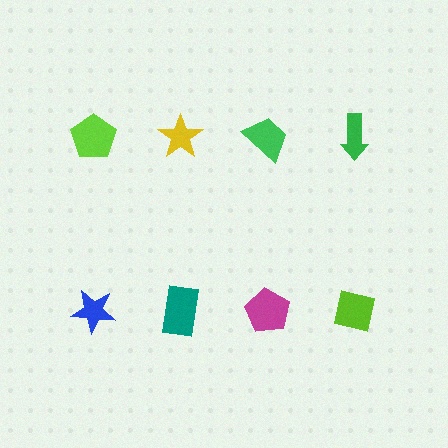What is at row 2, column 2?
A teal rectangle.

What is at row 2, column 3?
A magenta pentagon.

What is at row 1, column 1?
A lime pentagon.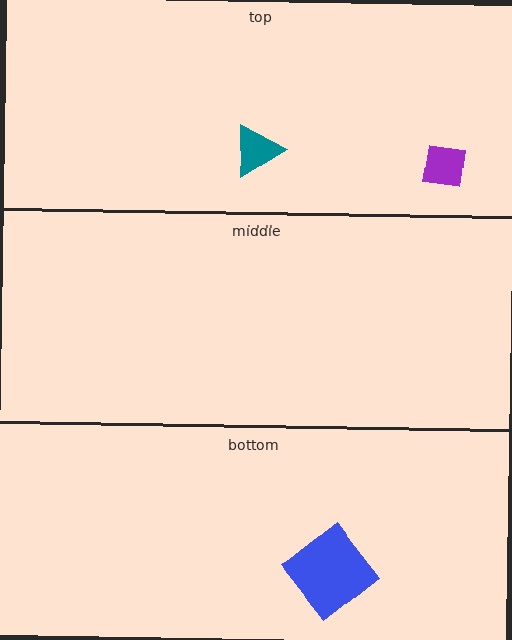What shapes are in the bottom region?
The blue diamond.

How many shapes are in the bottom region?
1.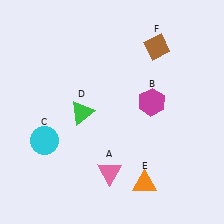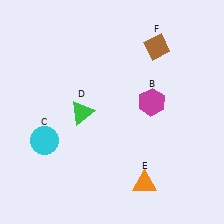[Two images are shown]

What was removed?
The pink triangle (A) was removed in Image 2.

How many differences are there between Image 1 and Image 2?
There is 1 difference between the two images.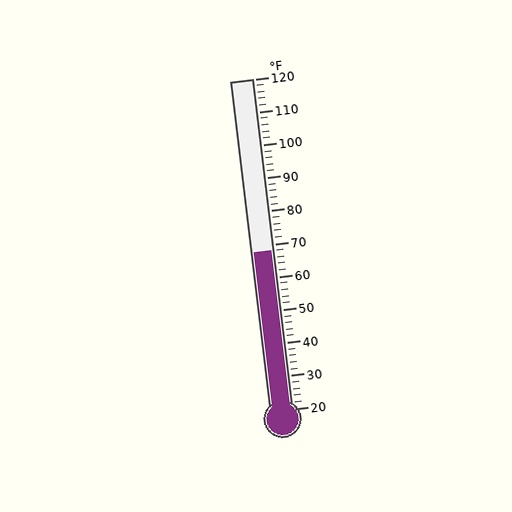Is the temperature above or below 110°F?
The temperature is below 110°F.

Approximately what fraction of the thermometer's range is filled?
The thermometer is filled to approximately 50% of its range.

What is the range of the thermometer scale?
The thermometer scale ranges from 20°F to 120°F.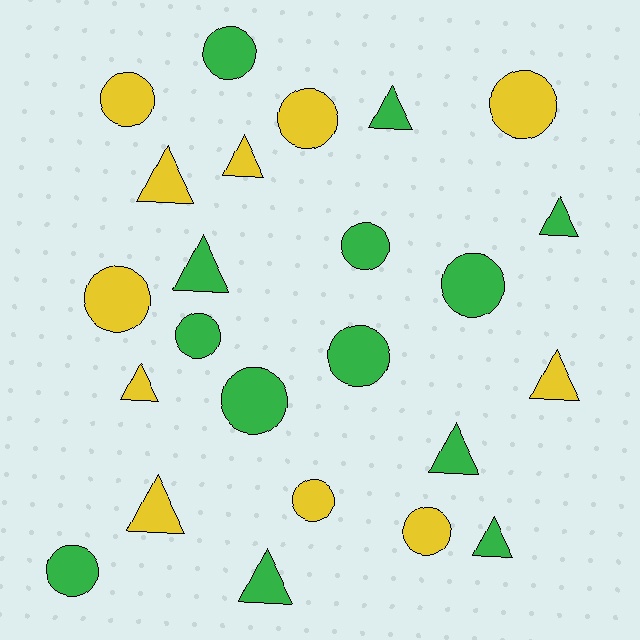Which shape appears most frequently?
Circle, with 13 objects.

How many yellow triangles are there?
There are 5 yellow triangles.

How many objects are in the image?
There are 24 objects.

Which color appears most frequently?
Green, with 13 objects.